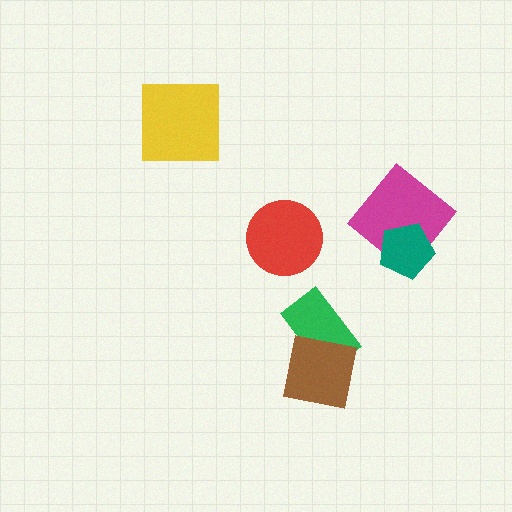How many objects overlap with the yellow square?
0 objects overlap with the yellow square.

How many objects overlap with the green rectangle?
1 object overlaps with the green rectangle.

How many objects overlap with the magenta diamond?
1 object overlaps with the magenta diamond.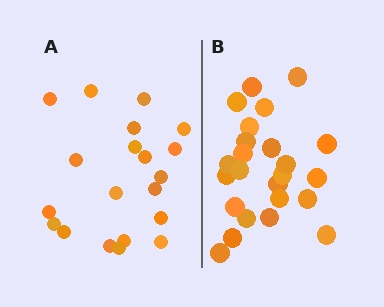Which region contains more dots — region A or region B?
Region B (the right region) has more dots.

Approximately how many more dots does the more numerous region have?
Region B has about 4 more dots than region A.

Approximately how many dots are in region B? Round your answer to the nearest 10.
About 20 dots. (The exact count is 24, which rounds to 20.)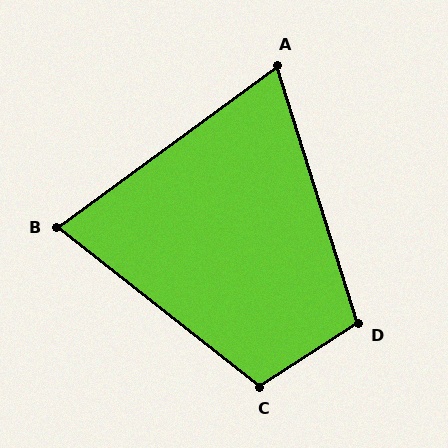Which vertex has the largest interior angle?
C, at approximately 109 degrees.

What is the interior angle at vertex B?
Approximately 74 degrees (acute).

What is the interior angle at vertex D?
Approximately 106 degrees (obtuse).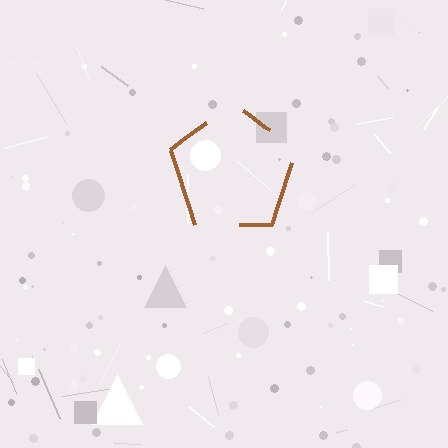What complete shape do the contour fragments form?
The contour fragments form a pentagon.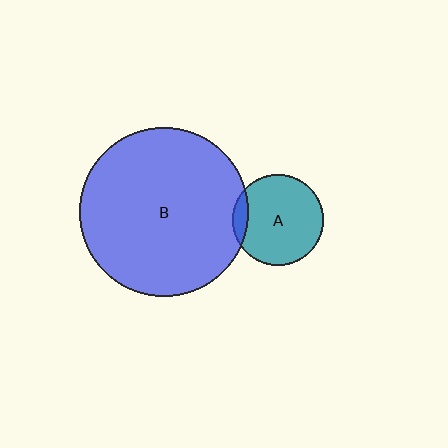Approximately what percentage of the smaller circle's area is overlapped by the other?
Approximately 10%.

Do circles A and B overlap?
Yes.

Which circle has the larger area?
Circle B (blue).